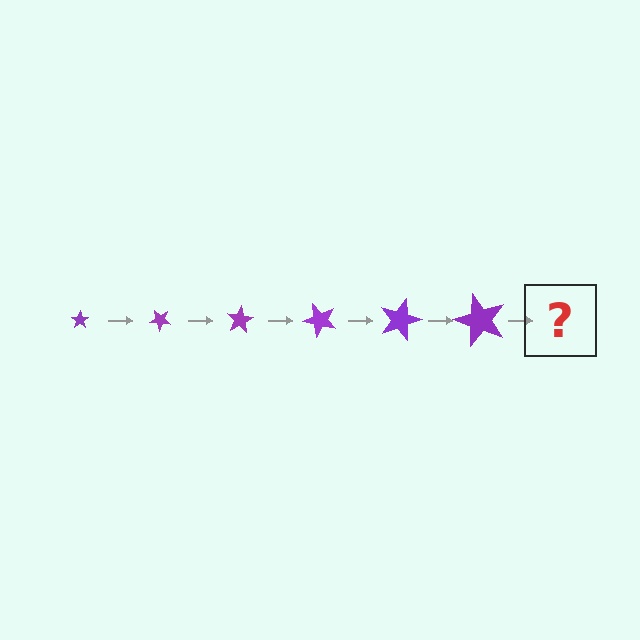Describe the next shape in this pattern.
It should be a star, larger than the previous one and rotated 240 degrees from the start.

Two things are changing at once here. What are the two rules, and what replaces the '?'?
The two rules are that the star grows larger each step and it rotates 40 degrees each step. The '?' should be a star, larger than the previous one and rotated 240 degrees from the start.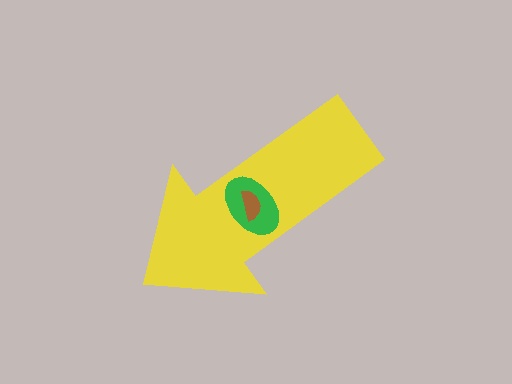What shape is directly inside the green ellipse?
The brown semicircle.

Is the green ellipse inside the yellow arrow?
Yes.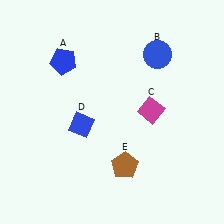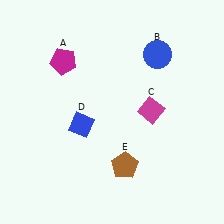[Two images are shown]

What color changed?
The pentagon (A) changed from blue in Image 1 to magenta in Image 2.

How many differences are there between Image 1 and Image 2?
There is 1 difference between the two images.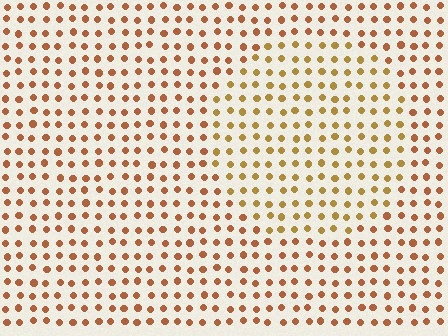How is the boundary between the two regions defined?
The boundary is defined purely by a slight shift in hue (about 24 degrees). Spacing, size, and orientation are identical on both sides.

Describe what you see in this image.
The image is filled with small brown elements in a uniform arrangement. A circle-shaped region is visible where the elements are tinted to a slightly different hue, forming a subtle color boundary.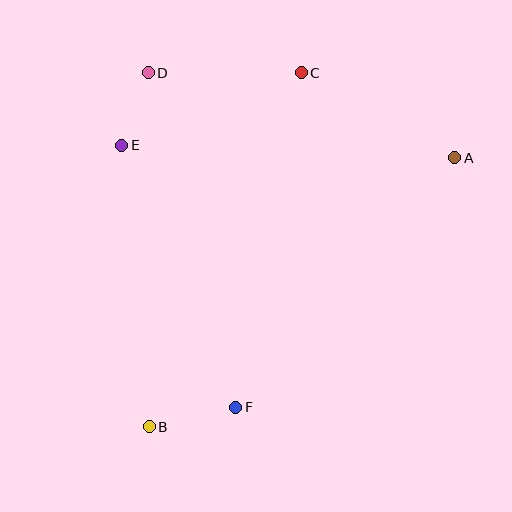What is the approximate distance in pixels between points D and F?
The distance between D and F is approximately 346 pixels.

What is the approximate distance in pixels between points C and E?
The distance between C and E is approximately 193 pixels.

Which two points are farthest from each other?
Points A and B are farthest from each other.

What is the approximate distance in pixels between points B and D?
The distance between B and D is approximately 354 pixels.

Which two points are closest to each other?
Points D and E are closest to each other.